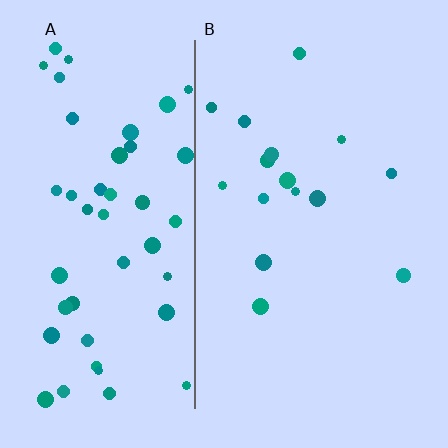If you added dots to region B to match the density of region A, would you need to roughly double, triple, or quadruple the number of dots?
Approximately triple.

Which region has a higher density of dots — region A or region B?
A (the left).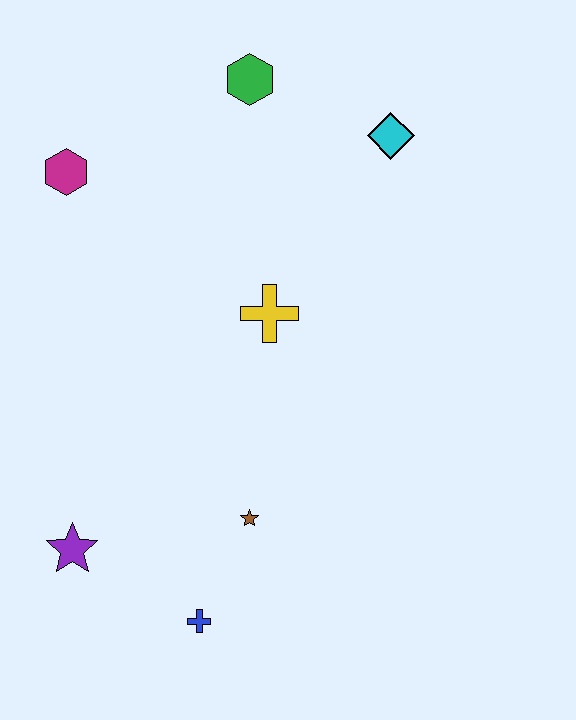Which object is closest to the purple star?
The blue cross is closest to the purple star.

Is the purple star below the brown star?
Yes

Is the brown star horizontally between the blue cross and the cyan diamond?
Yes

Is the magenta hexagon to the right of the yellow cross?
No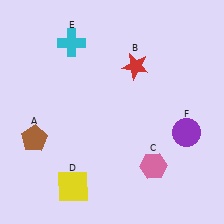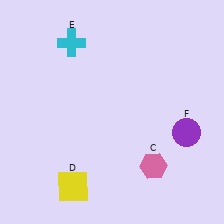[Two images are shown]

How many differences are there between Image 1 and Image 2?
There are 2 differences between the two images.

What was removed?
The brown pentagon (A), the red star (B) were removed in Image 2.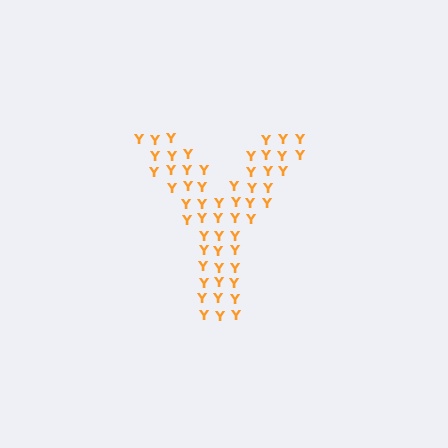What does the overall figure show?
The overall figure shows the letter Y.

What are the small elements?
The small elements are letter Y's.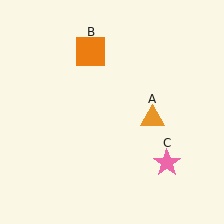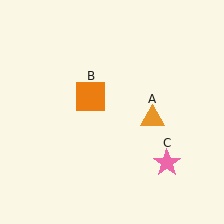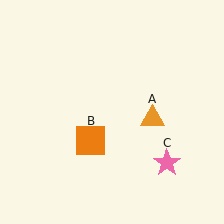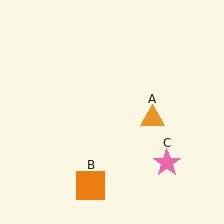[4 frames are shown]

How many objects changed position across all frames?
1 object changed position: orange square (object B).